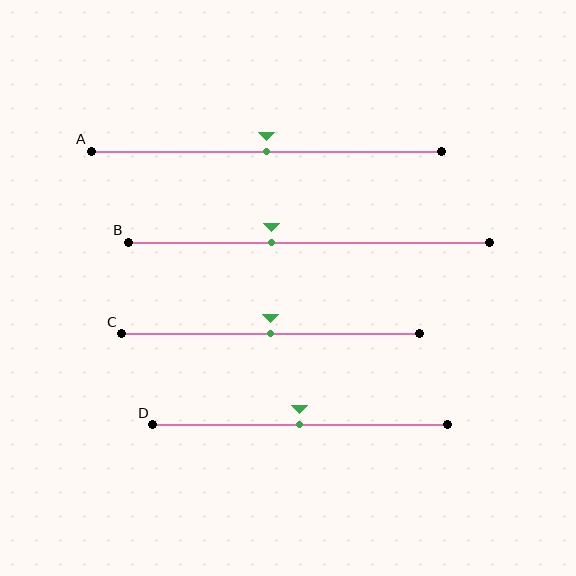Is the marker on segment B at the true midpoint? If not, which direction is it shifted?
No, the marker on segment B is shifted to the left by about 10% of the segment length.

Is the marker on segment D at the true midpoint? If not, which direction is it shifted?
Yes, the marker on segment D is at the true midpoint.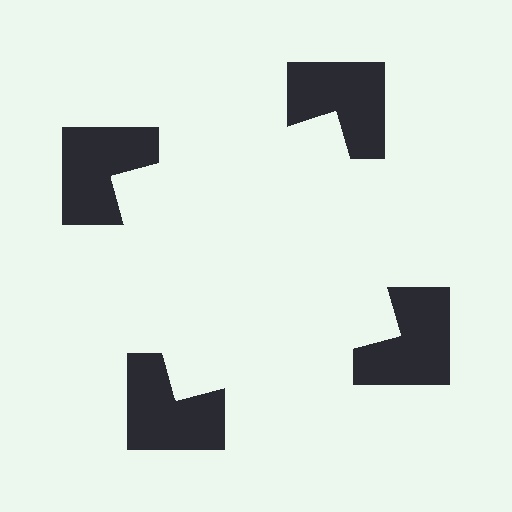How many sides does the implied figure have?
4 sides.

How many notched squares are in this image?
There are 4 — one at each vertex of the illusory square.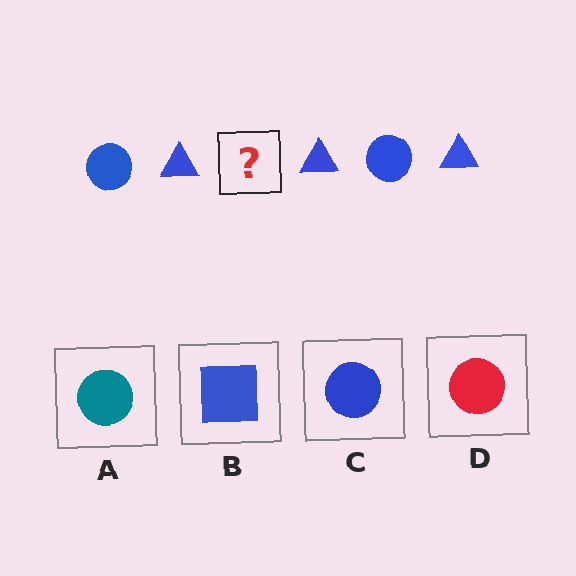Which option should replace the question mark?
Option C.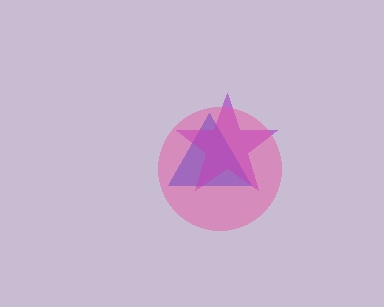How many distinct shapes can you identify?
There are 3 distinct shapes: a blue triangle, a purple star, a pink circle.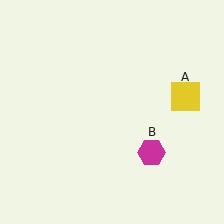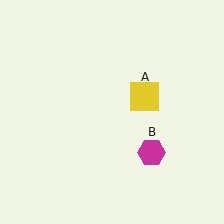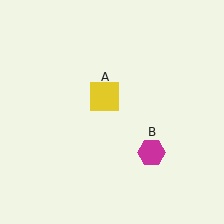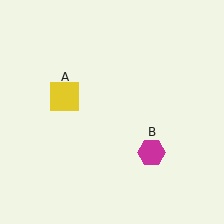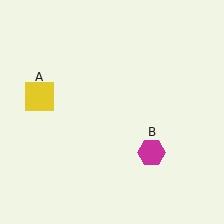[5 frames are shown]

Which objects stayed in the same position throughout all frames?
Magenta hexagon (object B) remained stationary.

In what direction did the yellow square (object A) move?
The yellow square (object A) moved left.